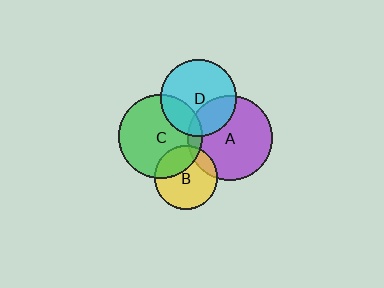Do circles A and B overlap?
Yes.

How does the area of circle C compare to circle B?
Approximately 1.7 times.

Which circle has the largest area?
Circle A (purple).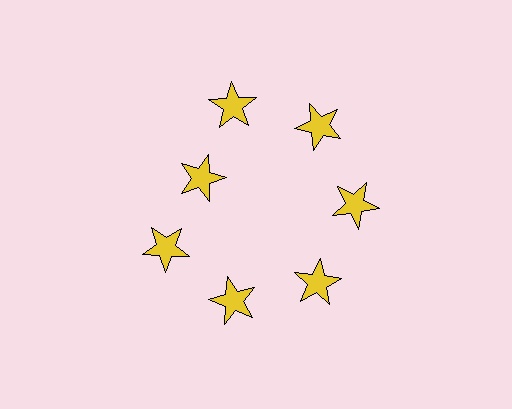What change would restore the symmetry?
The symmetry would be restored by moving it outward, back onto the ring so that all 7 stars sit at equal angles and equal distance from the center.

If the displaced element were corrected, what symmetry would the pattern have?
It would have 7-fold rotational symmetry — the pattern would map onto itself every 51 degrees.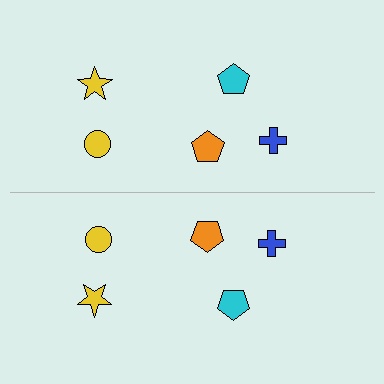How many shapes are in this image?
There are 10 shapes in this image.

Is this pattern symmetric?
Yes, this pattern has bilateral (reflection) symmetry.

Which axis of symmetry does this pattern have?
The pattern has a horizontal axis of symmetry running through the center of the image.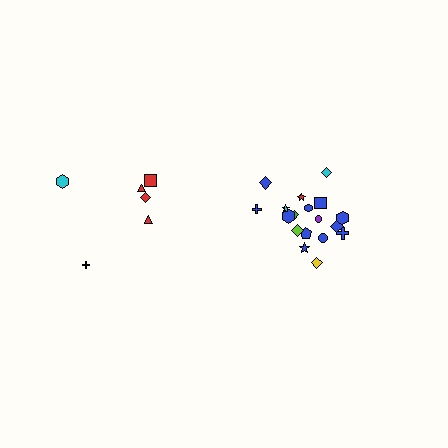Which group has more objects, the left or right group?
The right group.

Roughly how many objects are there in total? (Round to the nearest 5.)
Roughly 25 objects in total.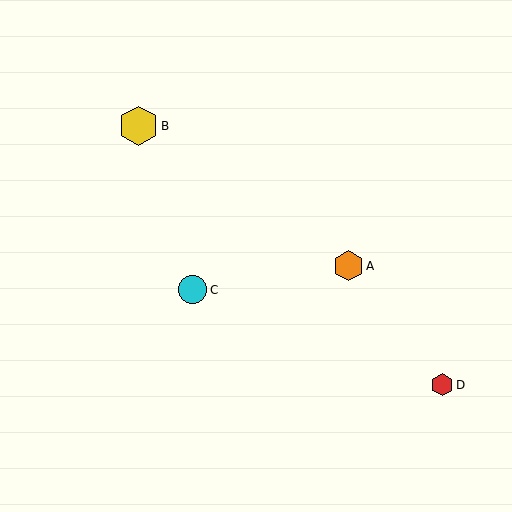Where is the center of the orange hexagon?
The center of the orange hexagon is at (348, 266).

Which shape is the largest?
The yellow hexagon (labeled B) is the largest.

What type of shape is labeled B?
Shape B is a yellow hexagon.